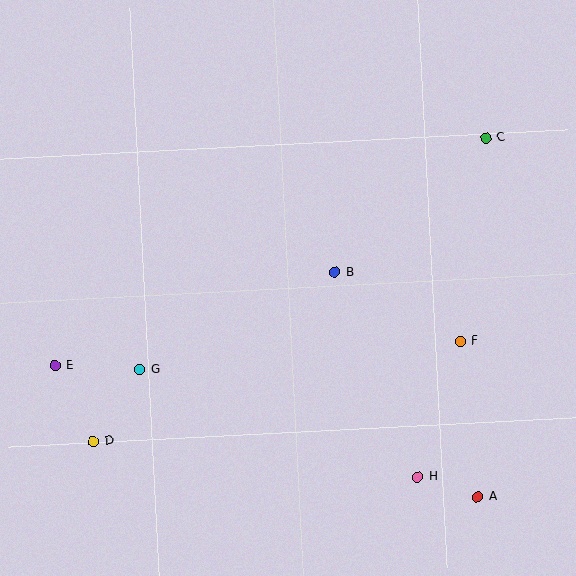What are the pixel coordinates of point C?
Point C is at (486, 138).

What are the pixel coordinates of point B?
Point B is at (335, 272).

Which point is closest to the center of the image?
Point B at (335, 272) is closest to the center.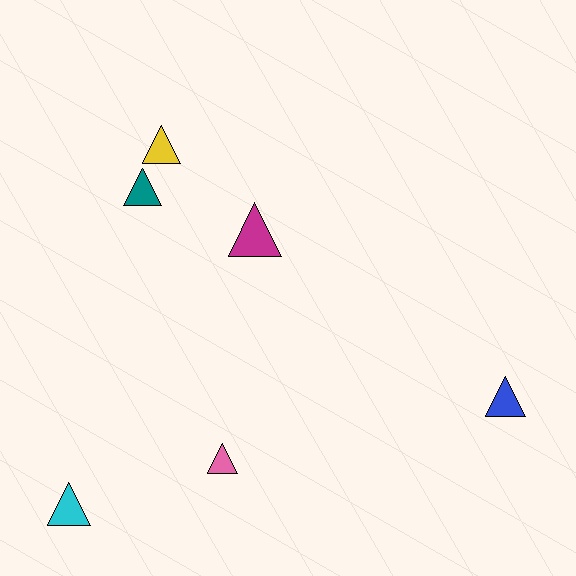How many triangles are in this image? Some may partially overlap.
There are 6 triangles.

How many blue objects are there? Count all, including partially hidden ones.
There is 1 blue object.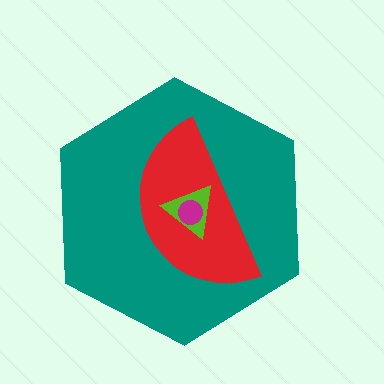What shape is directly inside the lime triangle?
The magenta circle.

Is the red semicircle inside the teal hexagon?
Yes.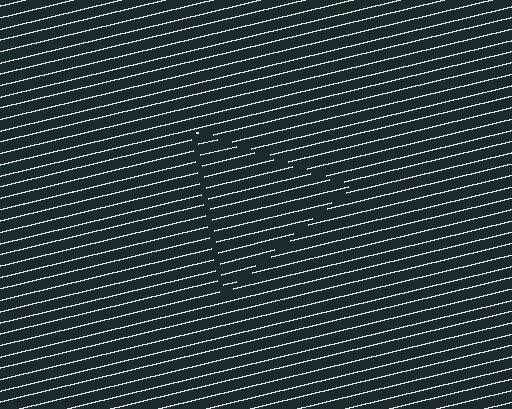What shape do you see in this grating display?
An illusory triangle. The interior of the shape contains the same grating, shifted by half a period — the contour is defined by the phase discontinuity where line-ends from the inner and outer gratings abut.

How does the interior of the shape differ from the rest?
The interior of the shape contains the same grating, shifted by half a period — the contour is defined by the phase discontinuity where line-ends from the inner and outer gratings abut.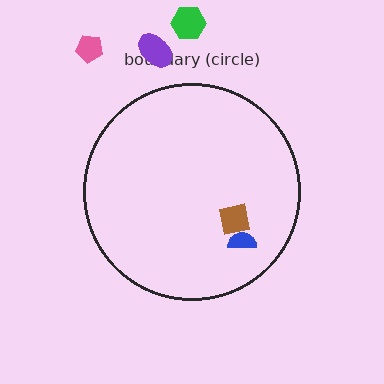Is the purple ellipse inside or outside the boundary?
Outside.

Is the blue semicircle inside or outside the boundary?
Inside.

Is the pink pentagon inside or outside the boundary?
Outside.